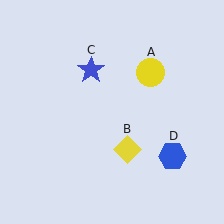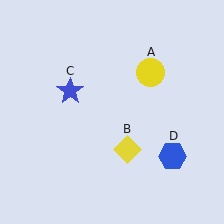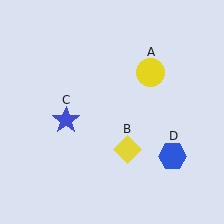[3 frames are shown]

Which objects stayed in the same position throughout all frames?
Yellow circle (object A) and yellow diamond (object B) and blue hexagon (object D) remained stationary.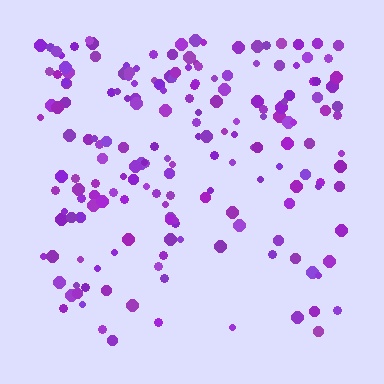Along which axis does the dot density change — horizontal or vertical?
Vertical.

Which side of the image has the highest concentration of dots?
The top.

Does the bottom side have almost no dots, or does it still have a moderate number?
Still a moderate number, just noticeably fewer than the top.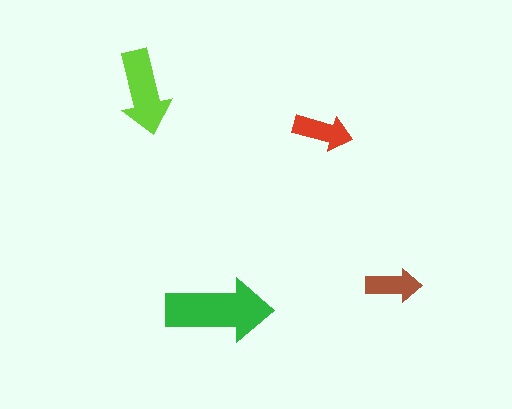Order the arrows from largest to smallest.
the green one, the lime one, the red one, the brown one.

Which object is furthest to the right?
The brown arrow is rightmost.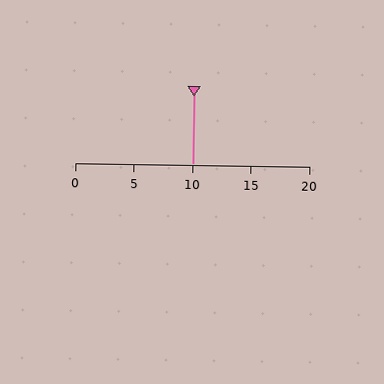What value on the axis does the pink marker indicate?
The marker indicates approximately 10.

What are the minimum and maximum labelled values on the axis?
The axis runs from 0 to 20.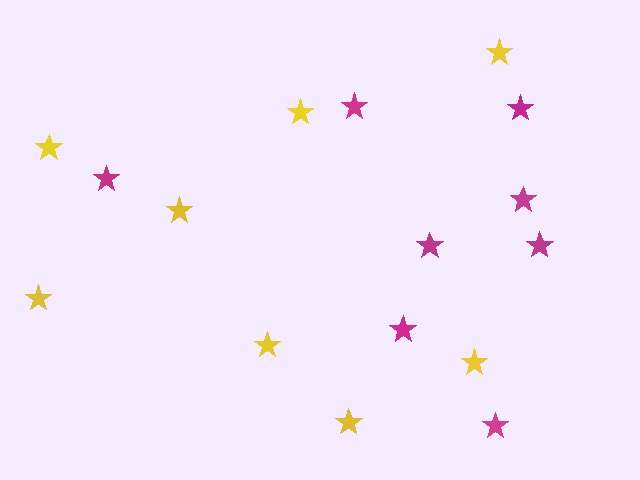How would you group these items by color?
There are 2 groups: one group of yellow stars (8) and one group of magenta stars (8).